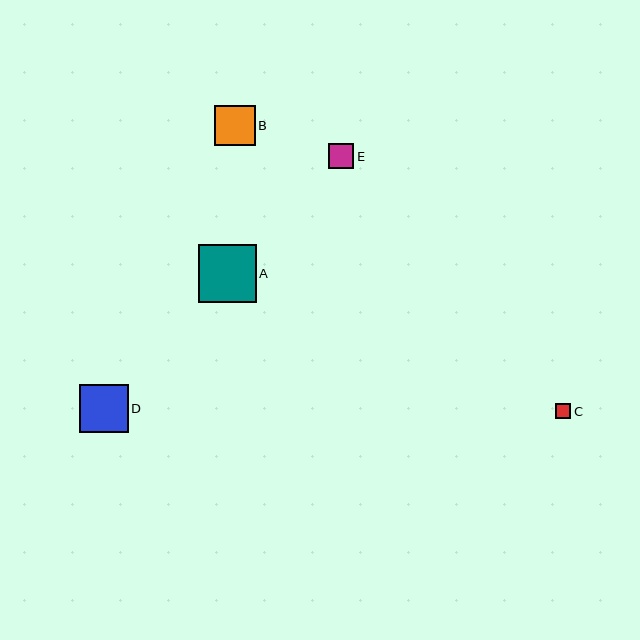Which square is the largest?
Square A is the largest with a size of approximately 58 pixels.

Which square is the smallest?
Square C is the smallest with a size of approximately 15 pixels.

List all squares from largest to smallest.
From largest to smallest: A, D, B, E, C.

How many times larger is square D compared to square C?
Square D is approximately 3.2 times the size of square C.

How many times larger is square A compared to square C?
Square A is approximately 3.8 times the size of square C.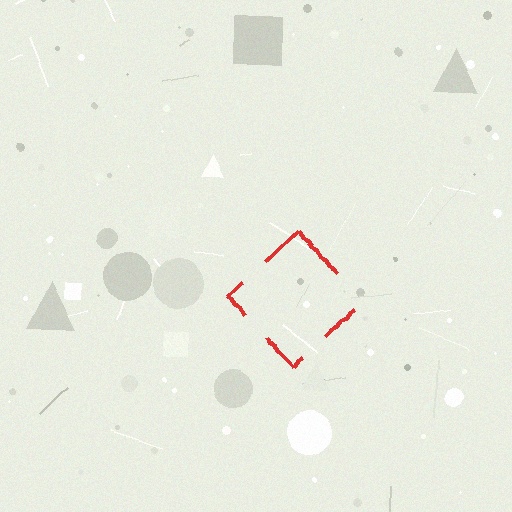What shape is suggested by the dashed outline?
The dashed outline suggests a diamond.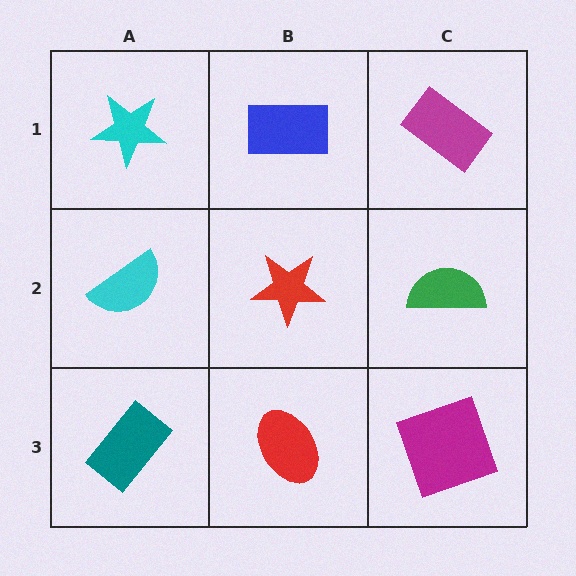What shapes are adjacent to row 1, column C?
A green semicircle (row 2, column C), a blue rectangle (row 1, column B).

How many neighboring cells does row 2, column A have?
3.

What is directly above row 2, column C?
A magenta rectangle.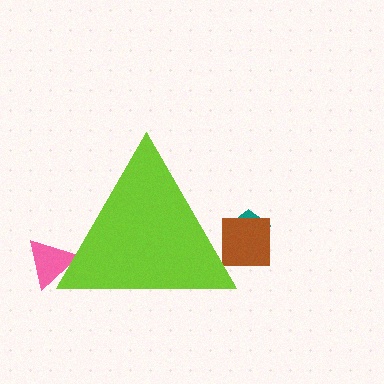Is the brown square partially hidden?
Yes, the brown square is partially hidden behind the lime triangle.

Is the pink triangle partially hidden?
Yes, the pink triangle is partially hidden behind the lime triangle.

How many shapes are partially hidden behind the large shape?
3 shapes are partially hidden.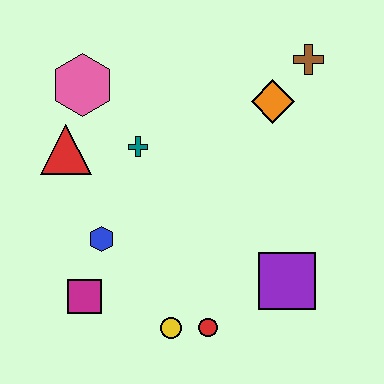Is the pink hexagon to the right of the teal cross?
No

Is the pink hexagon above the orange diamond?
Yes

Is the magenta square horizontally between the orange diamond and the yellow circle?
No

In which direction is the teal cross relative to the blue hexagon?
The teal cross is above the blue hexagon.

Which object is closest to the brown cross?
The orange diamond is closest to the brown cross.